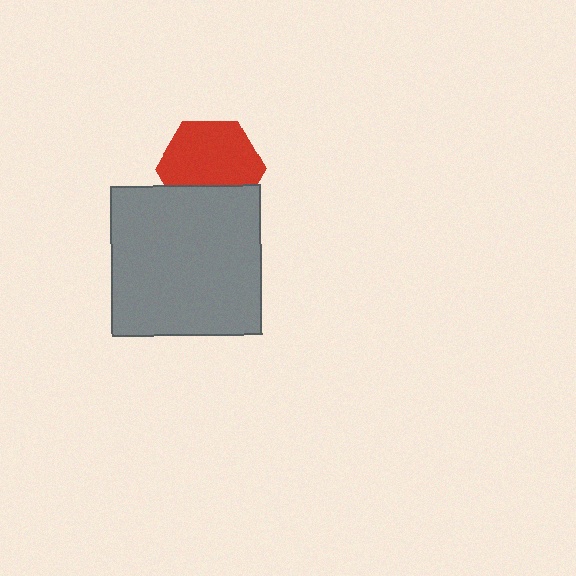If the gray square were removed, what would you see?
You would see the complete red hexagon.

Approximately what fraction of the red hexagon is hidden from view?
Roughly 31% of the red hexagon is hidden behind the gray square.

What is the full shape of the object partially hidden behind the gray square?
The partially hidden object is a red hexagon.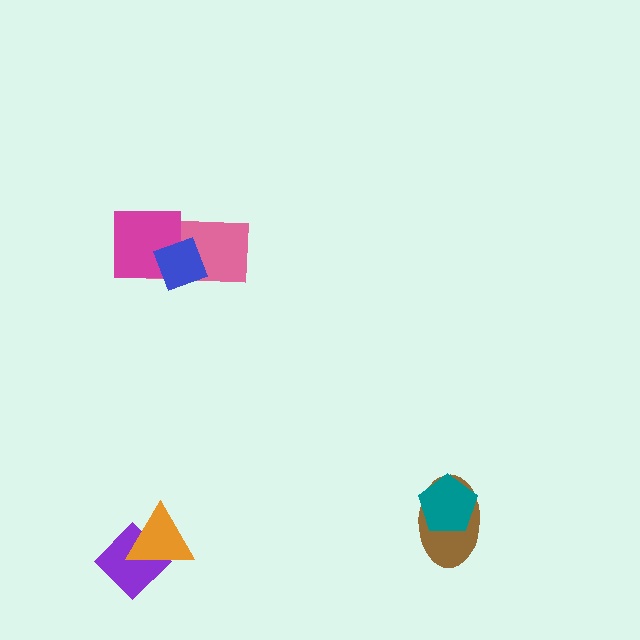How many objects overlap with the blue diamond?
2 objects overlap with the blue diamond.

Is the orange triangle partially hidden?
No, no other shape covers it.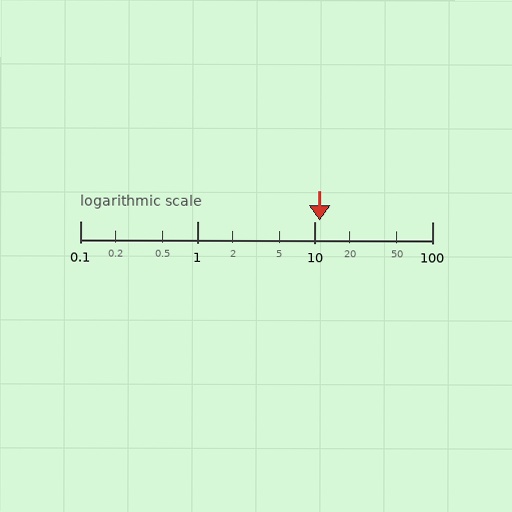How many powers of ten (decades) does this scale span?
The scale spans 3 decades, from 0.1 to 100.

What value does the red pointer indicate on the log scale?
The pointer indicates approximately 11.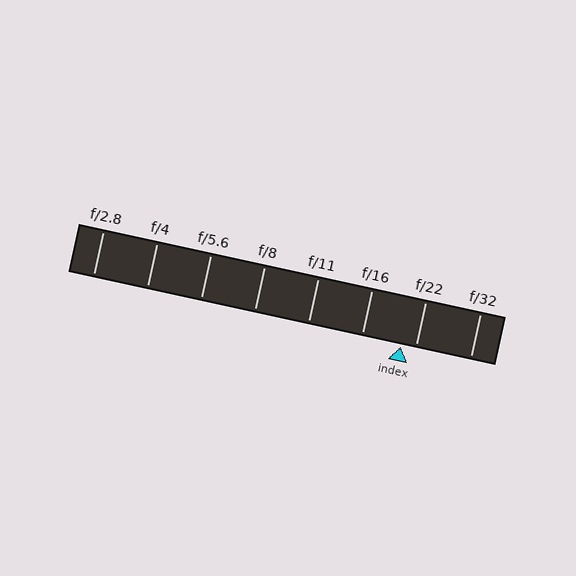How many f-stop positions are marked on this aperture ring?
There are 8 f-stop positions marked.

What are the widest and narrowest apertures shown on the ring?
The widest aperture shown is f/2.8 and the narrowest is f/32.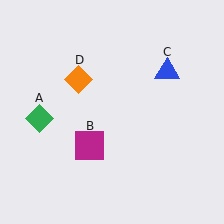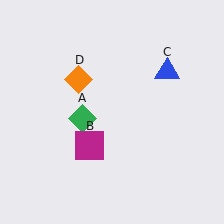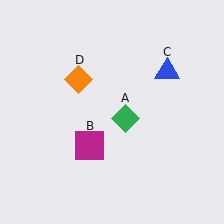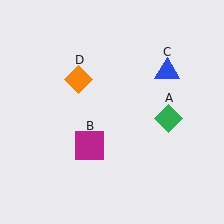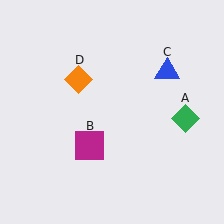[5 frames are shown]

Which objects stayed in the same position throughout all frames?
Magenta square (object B) and blue triangle (object C) and orange diamond (object D) remained stationary.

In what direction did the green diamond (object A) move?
The green diamond (object A) moved right.